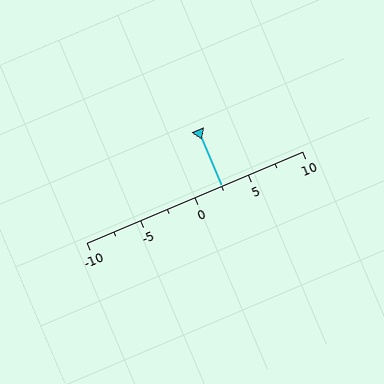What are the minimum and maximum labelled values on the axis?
The axis runs from -10 to 10.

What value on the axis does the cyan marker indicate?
The marker indicates approximately 2.5.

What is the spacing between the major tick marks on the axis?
The major ticks are spaced 5 apart.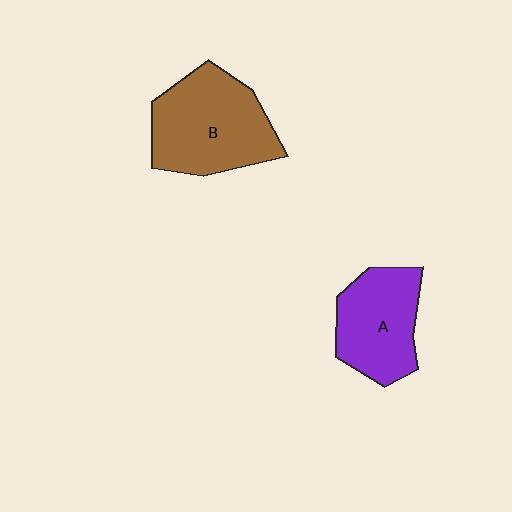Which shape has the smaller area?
Shape A (purple).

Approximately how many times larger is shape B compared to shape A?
Approximately 1.3 times.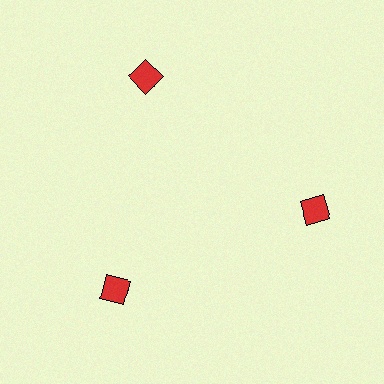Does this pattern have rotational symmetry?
Yes, this pattern has 3-fold rotational symmetry. It looks the same after rotating 120 degrees around the center.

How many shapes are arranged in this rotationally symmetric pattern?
There are 3 shapes, arranged in 3 groups of 1.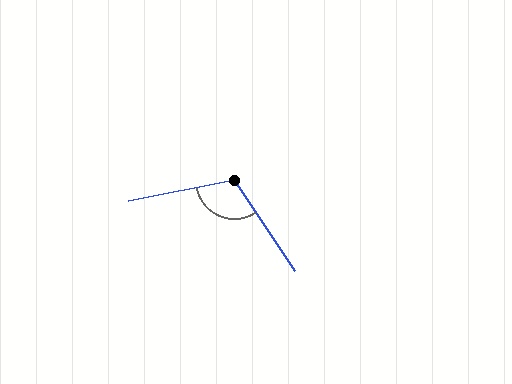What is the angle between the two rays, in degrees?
Approximately 112 degrees.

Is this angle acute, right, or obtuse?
It is obtuse.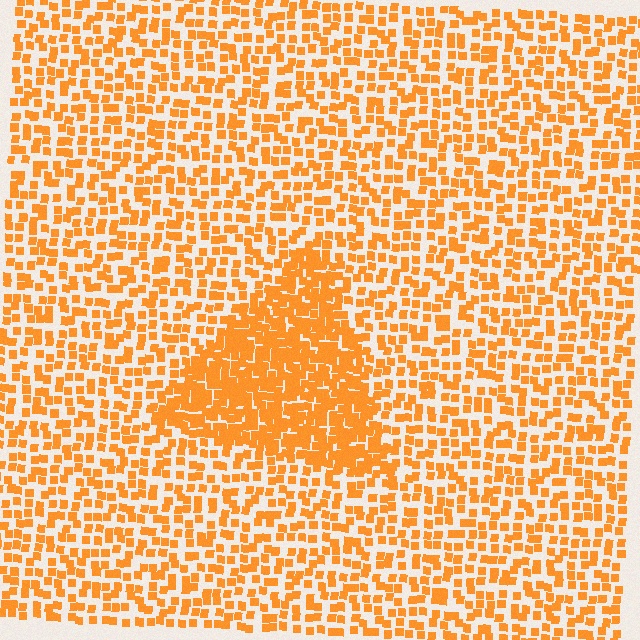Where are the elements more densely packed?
The elements are more densely packed inside the triangle boundary.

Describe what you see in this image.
The image contains small orange elements arranged at two different densities. A triangle-shaped region is visible where the elements are more densely packed than the surrounding area.